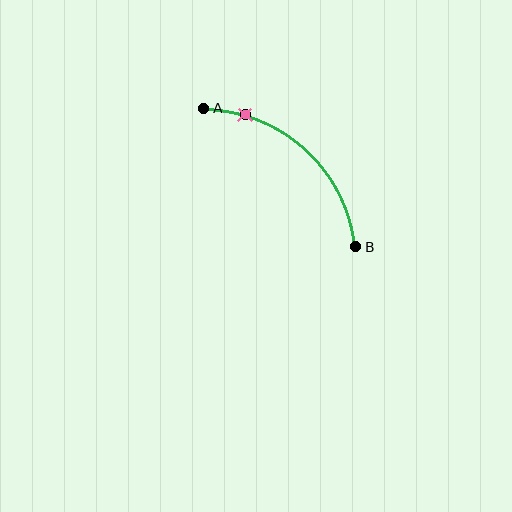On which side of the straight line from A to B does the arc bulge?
The arc bulges above and to the right of the straight line connecting A and B.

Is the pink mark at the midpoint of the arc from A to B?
No. The pink mark lies on the arc but is closer to endpoint A. The arc midpoint would be at the point on the curve equidistant along the arc from both A and B.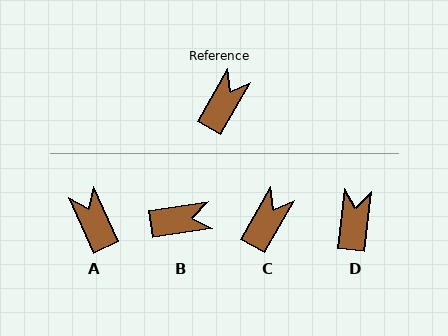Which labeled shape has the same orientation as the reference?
C.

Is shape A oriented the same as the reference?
No, it is off by about 54 degrees.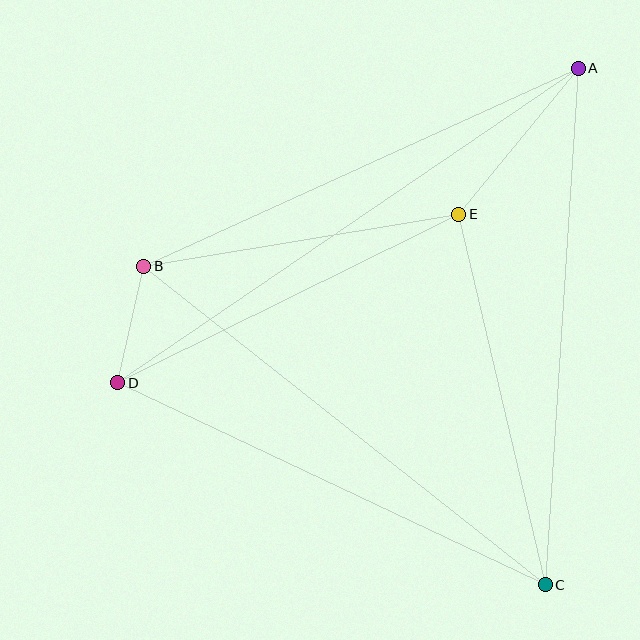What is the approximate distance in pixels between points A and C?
The distance between A and C is approximately 518 pixels.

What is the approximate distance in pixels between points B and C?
The distance between B and C is approximately 512 pixels.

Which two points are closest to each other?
Points B and D are closest to each other.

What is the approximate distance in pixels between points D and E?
The distance between D and E is approximately 381 pixels.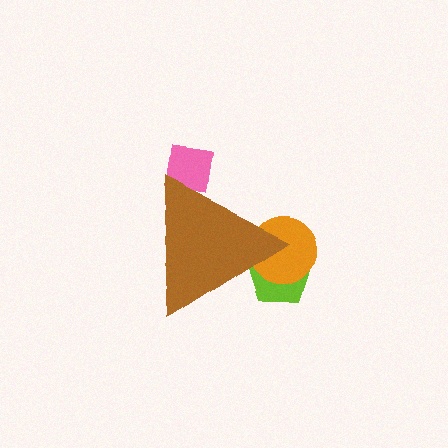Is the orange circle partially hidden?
Yes, the orange circle is partially hidden behind the brown triangle.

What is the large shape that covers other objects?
A brown triangle.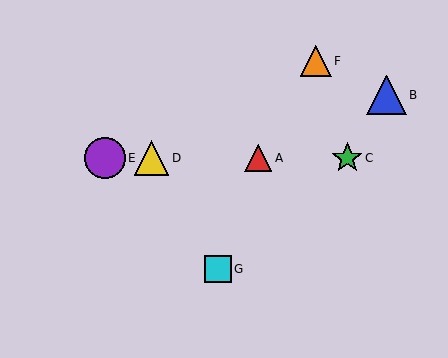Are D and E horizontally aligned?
Yes, both are at y≈158.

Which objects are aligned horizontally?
Objects A, C, D, E are aligned horizontally.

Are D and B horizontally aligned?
No, D is at y≈158 and B is at y≈95.